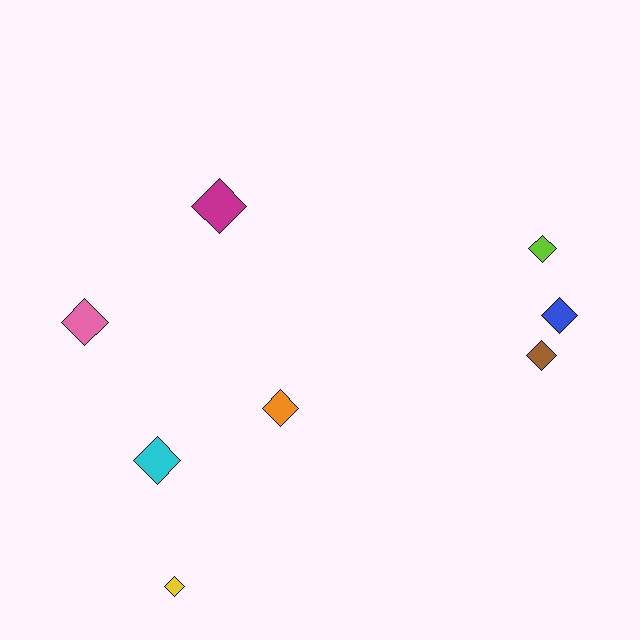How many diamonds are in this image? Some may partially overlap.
There are 8 diamonds.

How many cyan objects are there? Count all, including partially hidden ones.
There is 1 cyan object.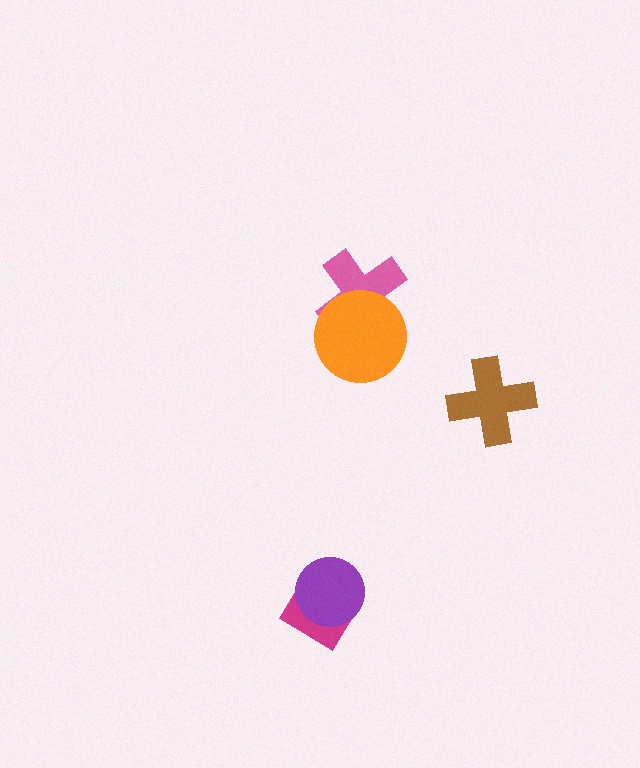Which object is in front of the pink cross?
The orange circle is in front of the pink cross.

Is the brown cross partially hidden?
No, no other shape covers it.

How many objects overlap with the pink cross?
1 object overlaps with the pink cross.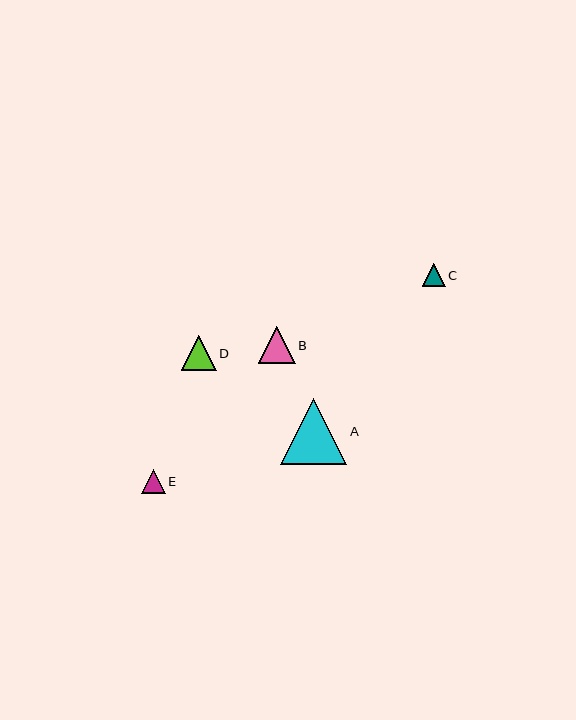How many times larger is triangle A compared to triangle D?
Triangle A is approximately 1.9 times the size of triangle D.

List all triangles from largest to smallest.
From largest to smallest: A, B, D, E, C.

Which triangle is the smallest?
Triangle C is the smallest with a size of approximately 23 pixels.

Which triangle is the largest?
Triangle A is the largest with a size of approximately 66 pixels.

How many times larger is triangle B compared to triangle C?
Triangle B is approximately 1.6 times the size of triangle C.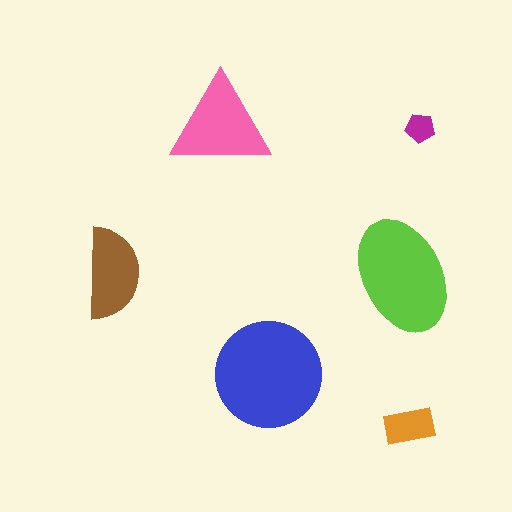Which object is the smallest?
The magenta pentagon.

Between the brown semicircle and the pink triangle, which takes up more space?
The pink triangle.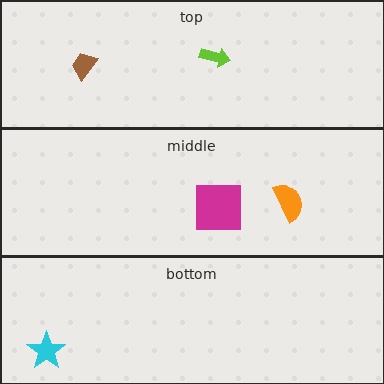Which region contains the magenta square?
The middle region.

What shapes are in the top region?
The brown trapezoid, the lime arrow.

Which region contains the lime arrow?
The top region.